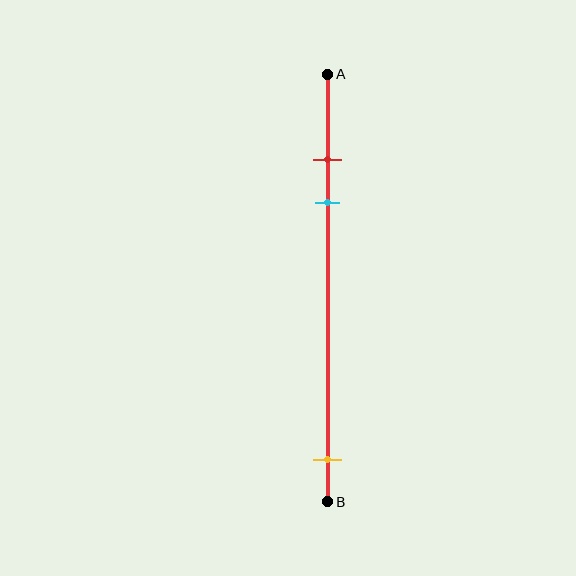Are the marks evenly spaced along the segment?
No, the marks are not evenly spaced.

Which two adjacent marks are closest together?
The red and cyan marks are the closest adjacent pair.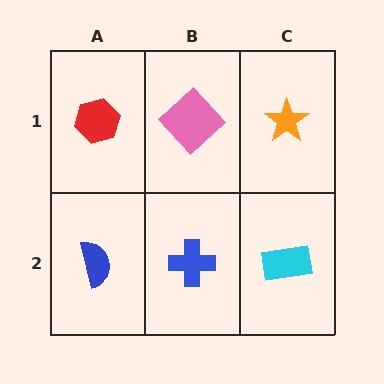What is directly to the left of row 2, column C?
A blue cross.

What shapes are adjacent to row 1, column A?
A blue semicircle (row 2, column A), a pink diamond (row 1, column B).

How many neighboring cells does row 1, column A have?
2.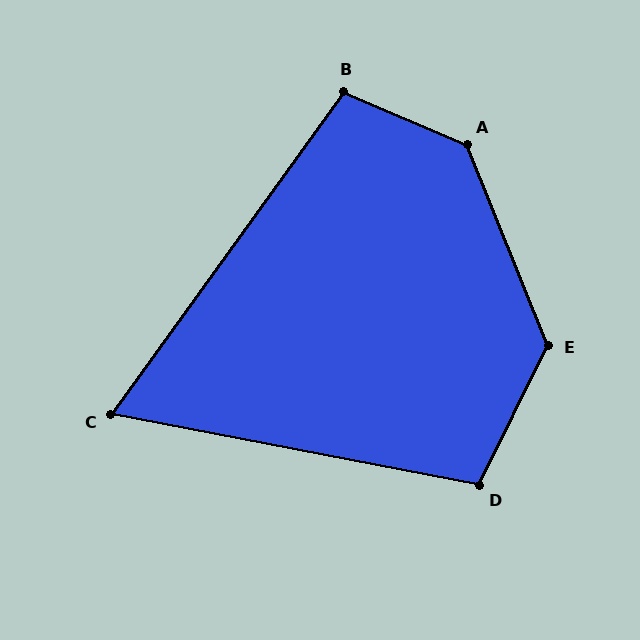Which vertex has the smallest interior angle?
C, at approximately 65 degrees.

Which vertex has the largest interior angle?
A, at approximately 135 degrees.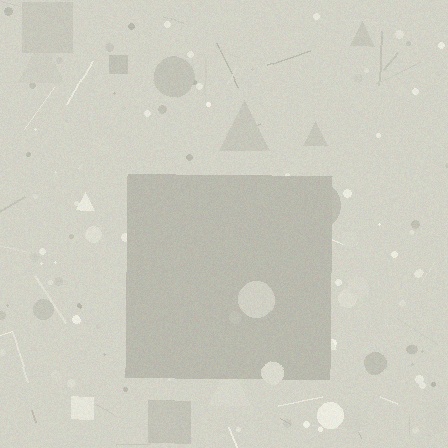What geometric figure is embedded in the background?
A square is embedded in the background.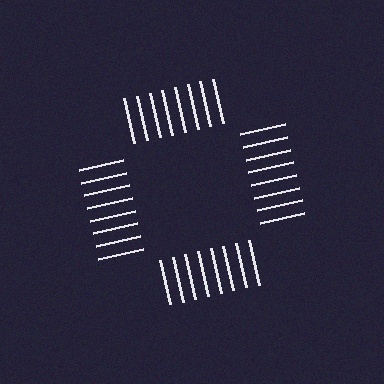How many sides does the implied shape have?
4 sides — the line-ends trace a square.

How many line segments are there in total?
32 — 8 along each of the 4 edges.